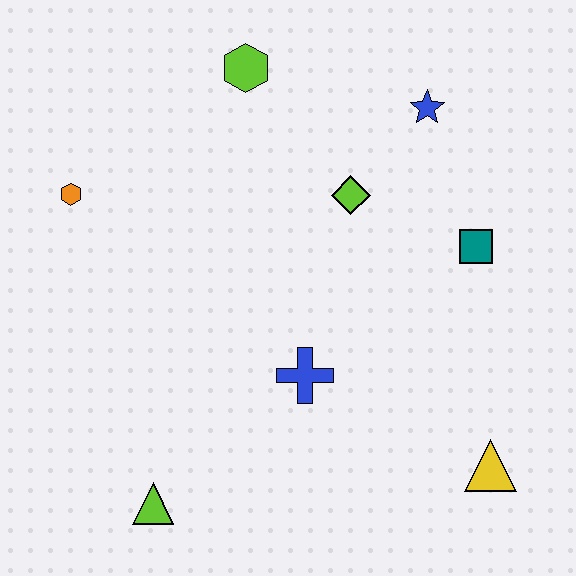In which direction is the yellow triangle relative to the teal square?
The yellow triangle is below the teal square.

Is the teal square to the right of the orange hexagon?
Yes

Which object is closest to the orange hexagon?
The lime hexagon is closest to the orange hexagon.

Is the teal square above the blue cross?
Yes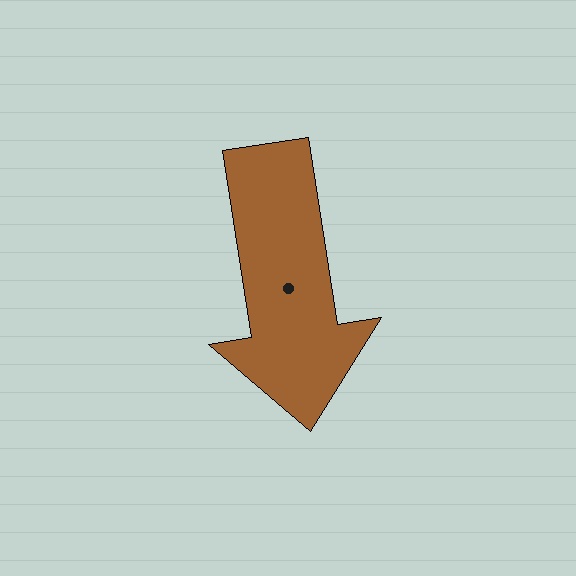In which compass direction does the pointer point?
South.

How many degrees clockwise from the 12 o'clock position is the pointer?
Approximately 171 degrees.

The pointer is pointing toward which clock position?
Roughly 6 o'clock.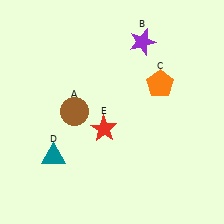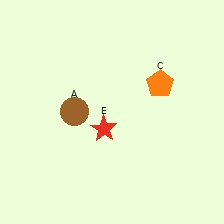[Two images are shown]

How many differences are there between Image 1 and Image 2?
There are 2 differences between the two images.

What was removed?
The purple star (B), the teal triangle (D) were removed in Image 2.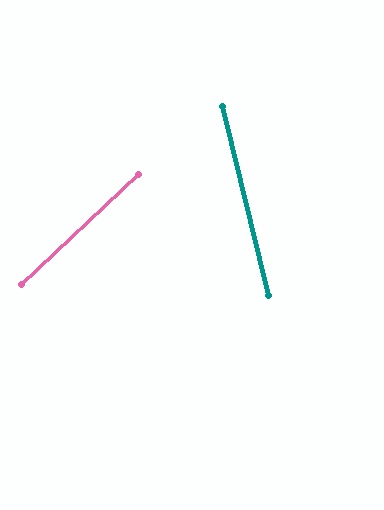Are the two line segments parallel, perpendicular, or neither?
Neither parallel nor perpendicular — they differ by about 61°.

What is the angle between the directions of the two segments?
Approximately 61 degrees.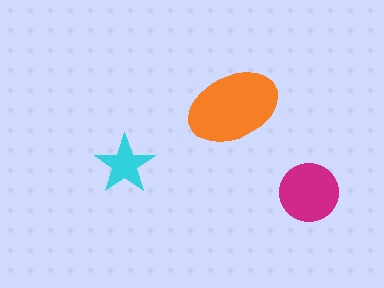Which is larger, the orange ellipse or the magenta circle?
The orange ellipse.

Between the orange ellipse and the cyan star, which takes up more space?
The orange ellipse.